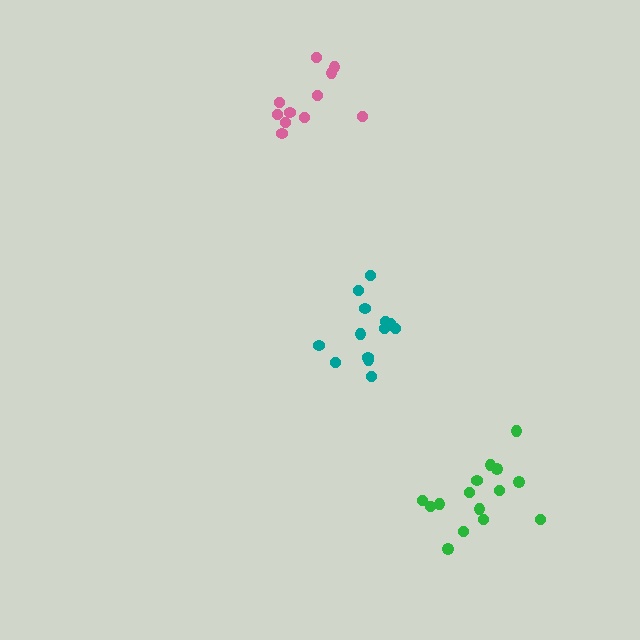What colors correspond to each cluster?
The clusters are colored: teal, pink, green.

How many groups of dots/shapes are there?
There are 3 groups.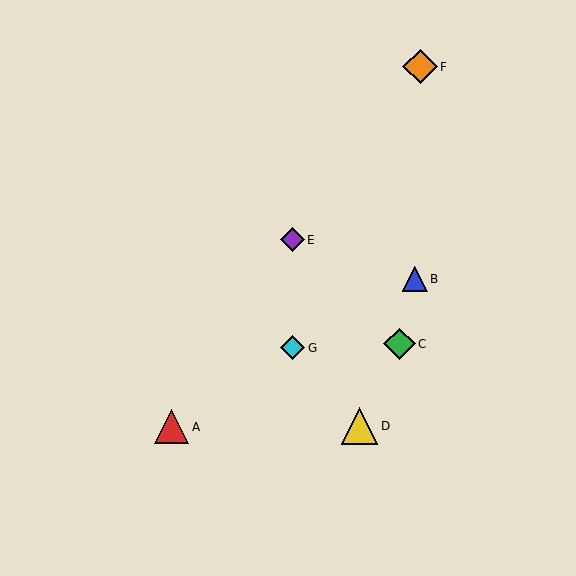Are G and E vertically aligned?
Yes, both are at x≈293.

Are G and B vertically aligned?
No, G is at x≈293 and B is at x≈415.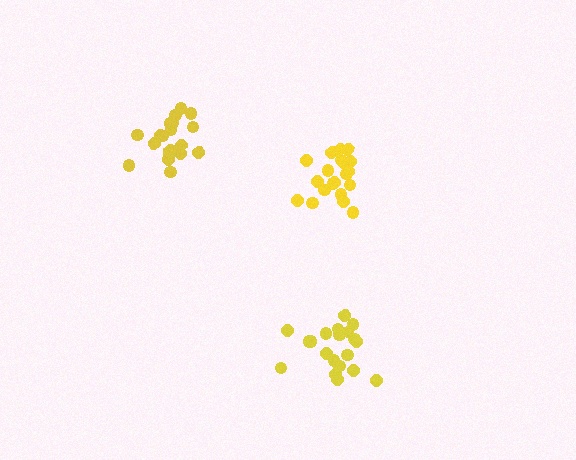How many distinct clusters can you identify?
There are 3 distinct clusters.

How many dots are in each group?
Group 1: 20 dots, Group 2: 20 dots, Group 3: 20 dots (60 total).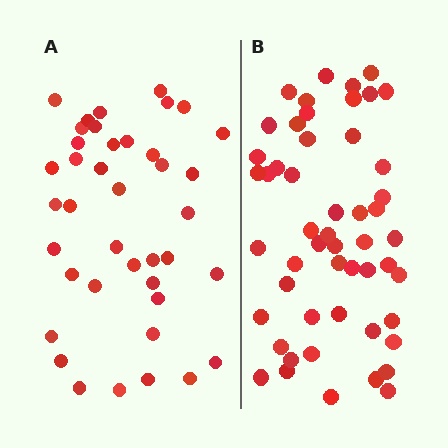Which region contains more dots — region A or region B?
Region B (the right region) has more dots.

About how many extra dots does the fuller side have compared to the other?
Region B has roughly 12 or so more dots than region A.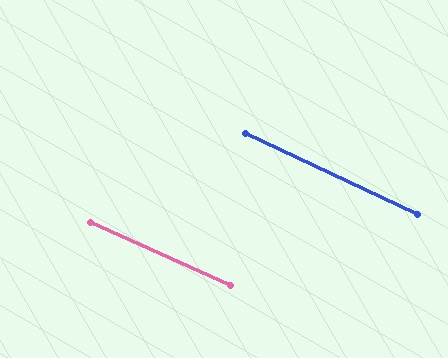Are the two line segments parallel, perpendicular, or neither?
Parallel — their directions differ by only 1.1°.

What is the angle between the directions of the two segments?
Approximately 1 degree.